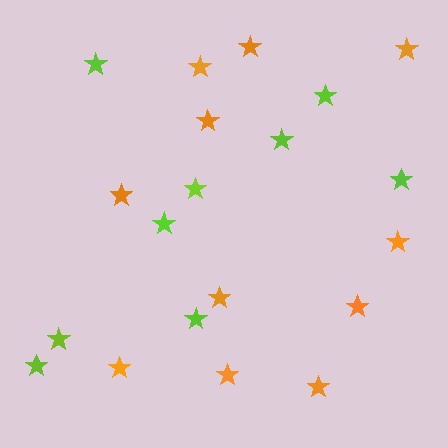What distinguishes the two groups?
There are 2 groups: one group of orange stars (11) and one group of lime stars (9).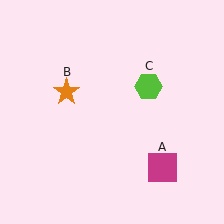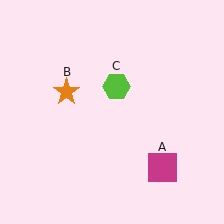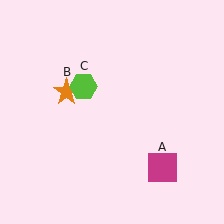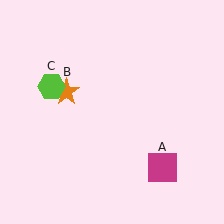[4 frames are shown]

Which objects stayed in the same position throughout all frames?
Magenta square (object A) and orange star (object B) remained stationary.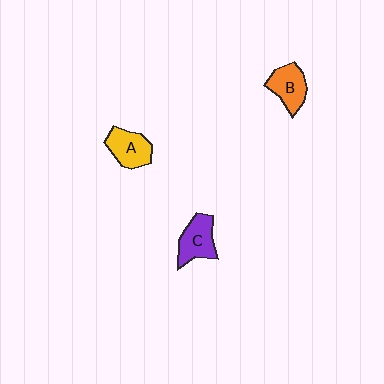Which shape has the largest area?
Shape C (purple).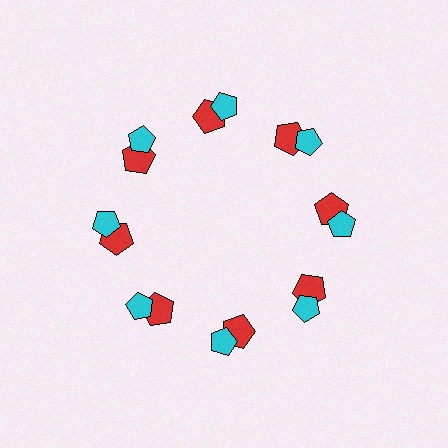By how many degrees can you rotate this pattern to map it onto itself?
The pattern maps onto itself every 45 degrees of rotation.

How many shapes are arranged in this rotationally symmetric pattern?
There are 16 shapes, arranged in 8 groups of 2.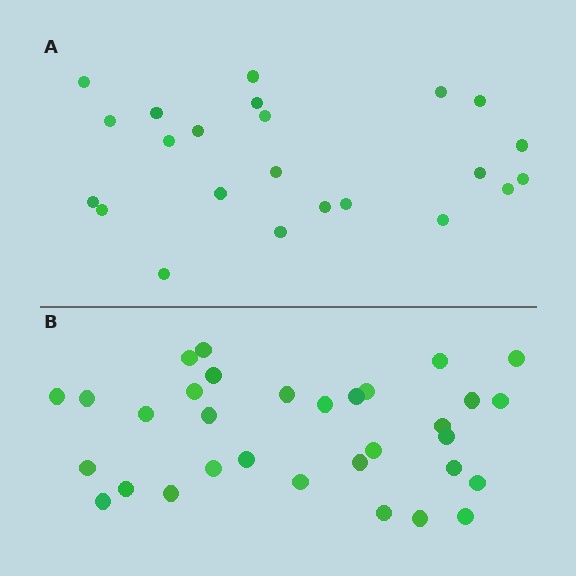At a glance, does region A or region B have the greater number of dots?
Region B (the bottom region) has more dots.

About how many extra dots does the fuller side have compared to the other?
Region B has roughly 8 or so more dots than region A.